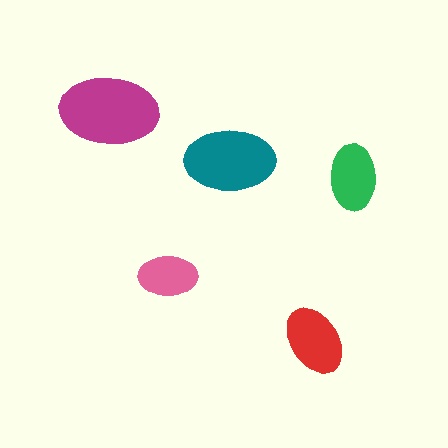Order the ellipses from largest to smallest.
the magenta one, the teal one, the red one, the green one, the pink one.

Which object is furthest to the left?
The magenta ellipse is leftmost.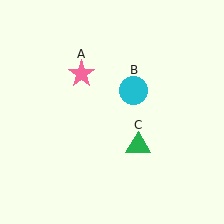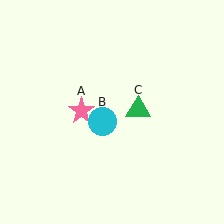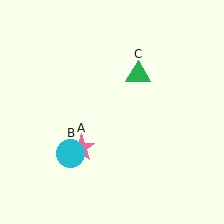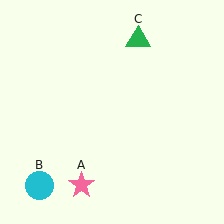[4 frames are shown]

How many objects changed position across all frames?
3 objects changed position: pink star (object A), cyan circle (object B), green triangle (object C).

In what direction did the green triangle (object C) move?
The green triangle (object C) moved up.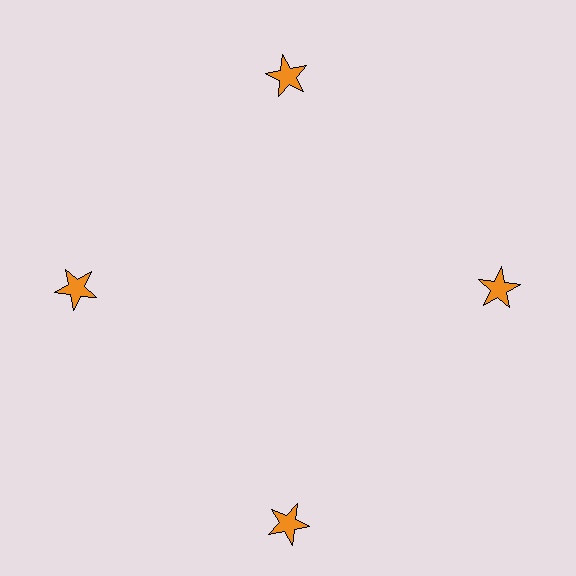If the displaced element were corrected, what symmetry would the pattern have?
It would have 4-fold rotational symmetry — the pattern would map onto itself every 90 degrees.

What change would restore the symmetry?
The symmetry would be restored by moving it inward, back onto the ring so that all 4 stars sit at equal angles and equal distance from the center.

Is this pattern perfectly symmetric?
No. The 4 orange stars are arranged in a ring, but one element near the 6 o'clock position is pushed outward from the center, breaking the 4-fold rotational symmetry.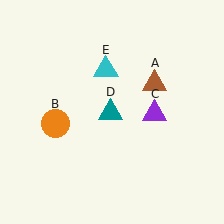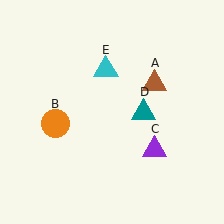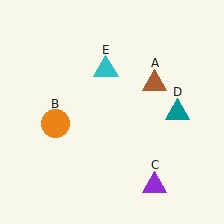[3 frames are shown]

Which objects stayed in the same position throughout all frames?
Brown triangle (object A) and orange circle (object B) and cyan triangle (object E) remained stationary.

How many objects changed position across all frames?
2 objects changed position: purple triangle (object C), teal triangle (object D).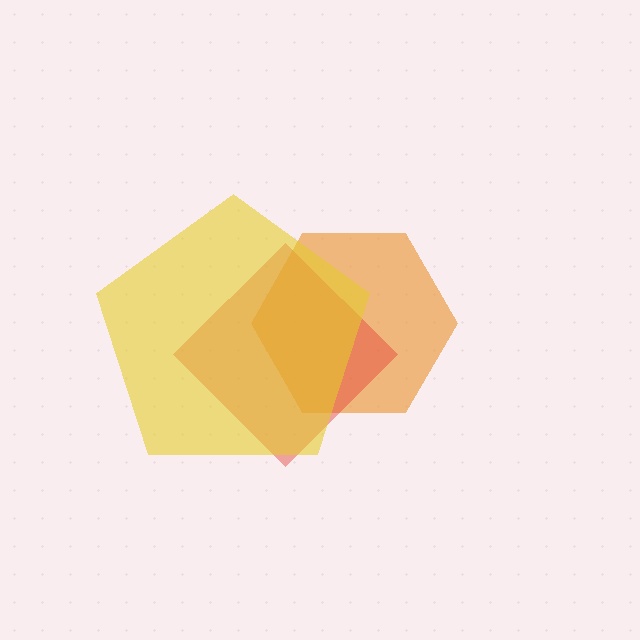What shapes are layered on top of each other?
The layered shapes are: an orange hexagon, a red diamond, a yellow pentagon.